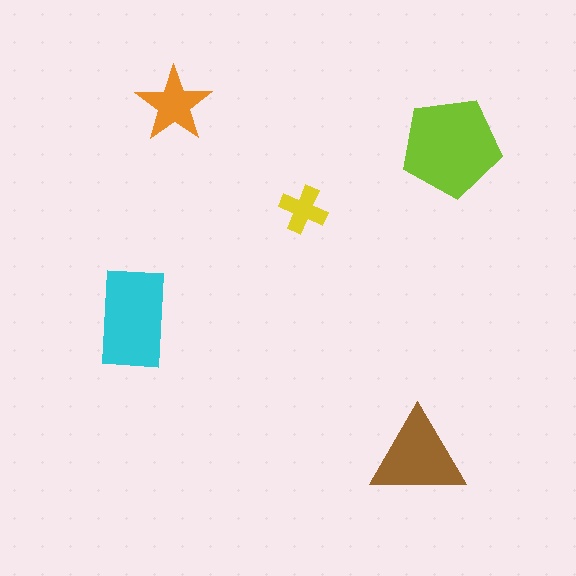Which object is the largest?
The lime pentagon.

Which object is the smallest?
The yellow cross.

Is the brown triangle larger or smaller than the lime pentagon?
Smaller.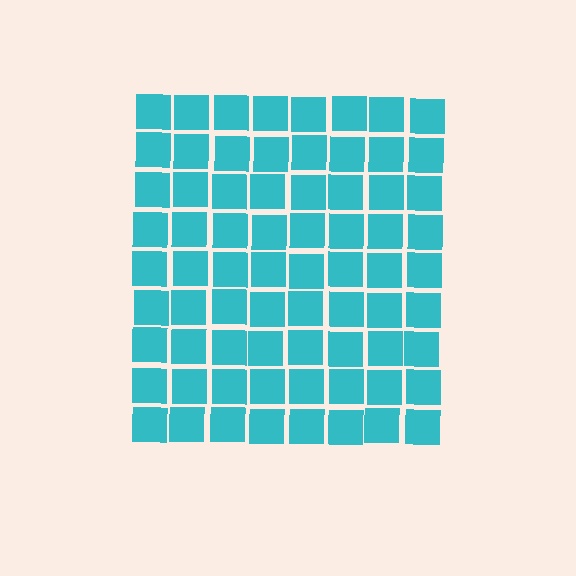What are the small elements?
The small elements are squares.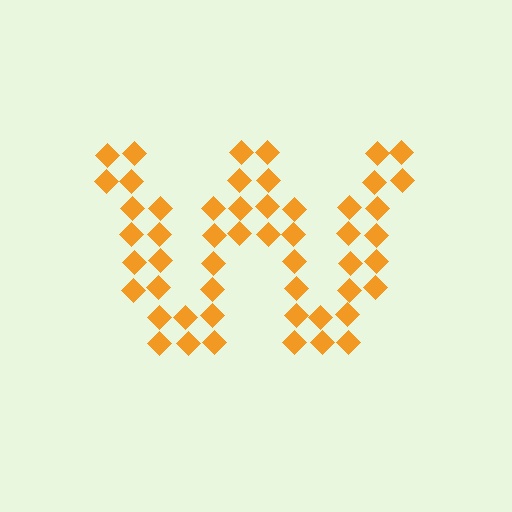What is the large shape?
The large shape is the letter W.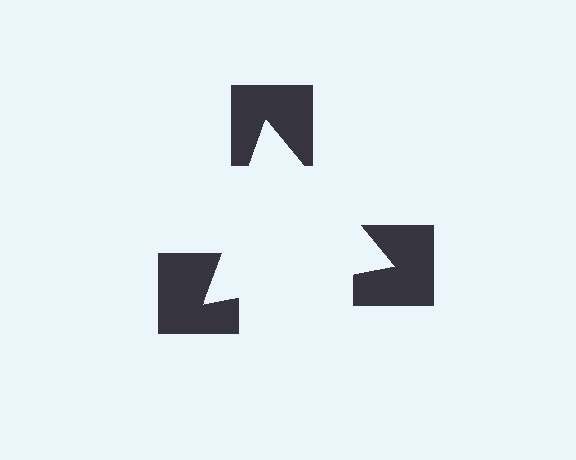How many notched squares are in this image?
There are 3 — one at each vertex of the illusory triangle.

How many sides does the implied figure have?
3 sides.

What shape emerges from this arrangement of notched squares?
An illusory triangle — its edges are inferred from the aligned wedge cuts in the notched squares, not physically drawn.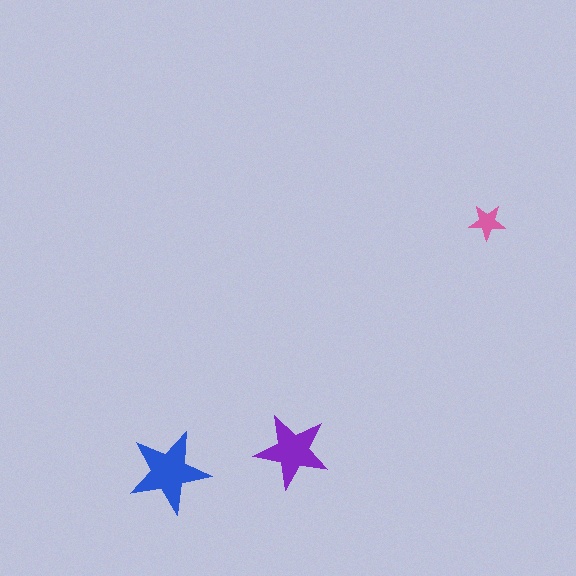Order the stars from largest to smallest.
the blue one, the purple one, the pink one.